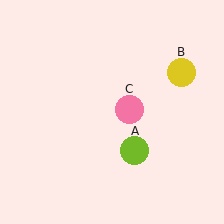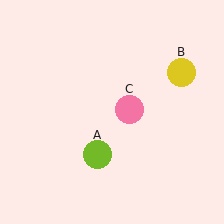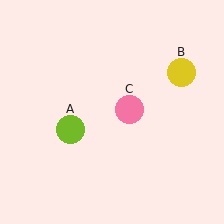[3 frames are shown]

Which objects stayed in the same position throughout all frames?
Yellow circle (object B) and pink circle (object C) remained stationary.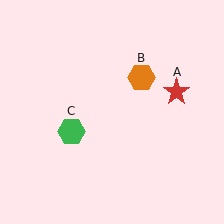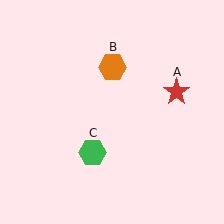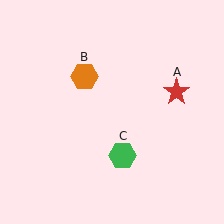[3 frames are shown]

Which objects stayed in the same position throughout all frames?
Red star (object A) remained stationary.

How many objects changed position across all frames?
2 objects changed position: orange hexagon (object B), green hexagon (object C).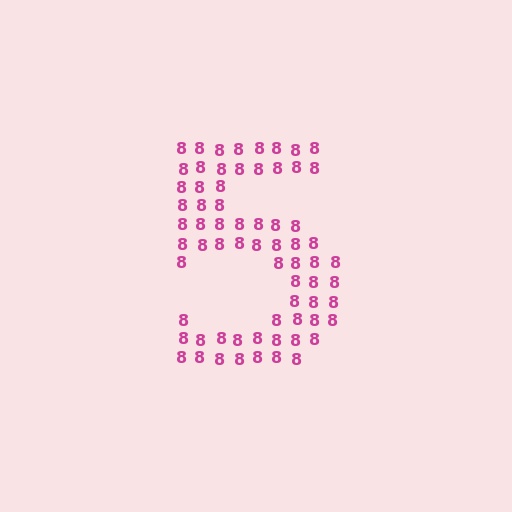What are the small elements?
The small elements are digit 8's.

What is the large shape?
The large shape is the digit 5.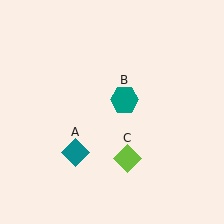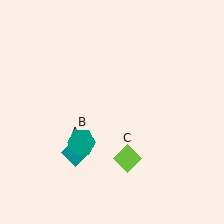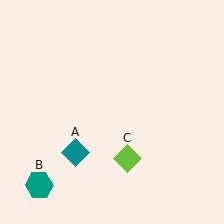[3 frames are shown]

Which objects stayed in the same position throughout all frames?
Teal diamond (object A) and lime diamond (object C) remained stationary.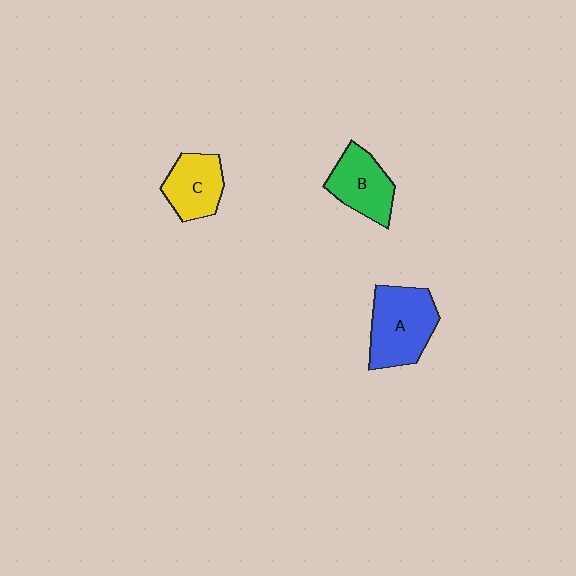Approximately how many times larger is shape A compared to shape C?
Approximately 1.4 times.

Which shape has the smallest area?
Shape C (yellow).